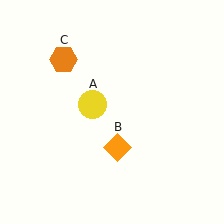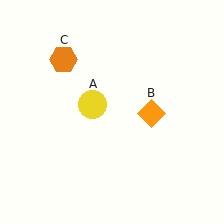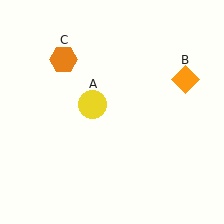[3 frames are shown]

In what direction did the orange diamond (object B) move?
The orange diamond (object B) moved up and to the right.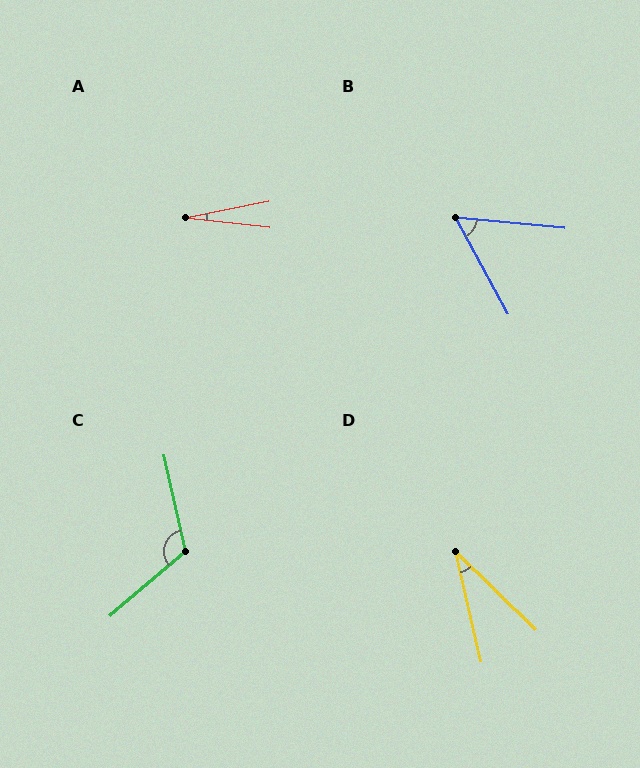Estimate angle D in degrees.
Approximately 33 degrees.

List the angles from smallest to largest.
A (17°), D (33°), B (56°), C (118°).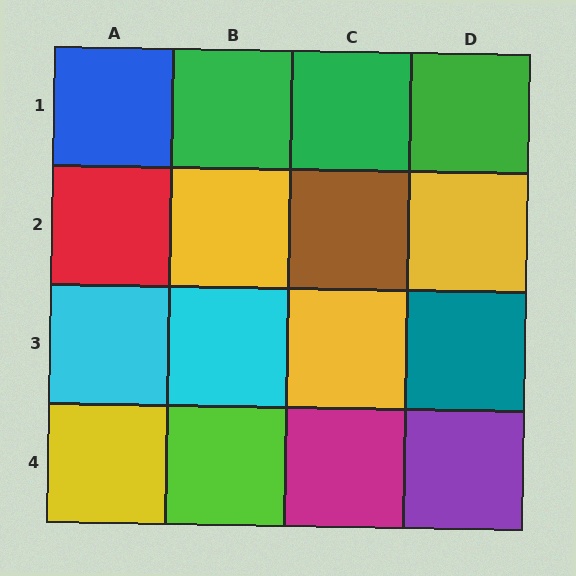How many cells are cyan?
2 cells are cyan.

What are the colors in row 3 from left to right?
Cyan, cyan, yellow, teal.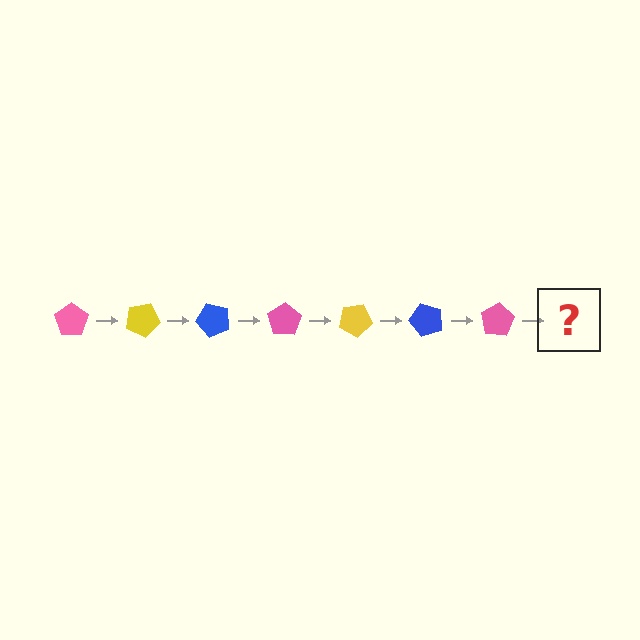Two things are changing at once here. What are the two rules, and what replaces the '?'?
The two rules are that it rotates 25 degrees each step and the color cycles through pink, yellow, and blue. The '?' should be a yellow pentagon, rotated 175 degrees from the start.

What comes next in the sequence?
The next element should be a yellow pentagon, rotated 175 degrees from the start.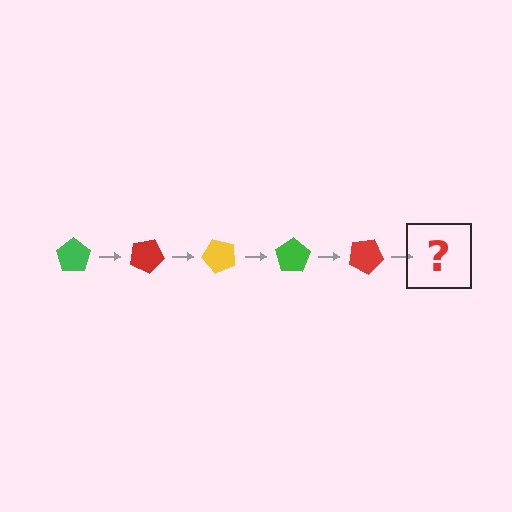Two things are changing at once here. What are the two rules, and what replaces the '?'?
The two rules are that it rotates 25 degrees each step and the color cycles through green, red, and yellow. The '?' should be a yellow pentagon, rotated 125 degrees from the start.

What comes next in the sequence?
The next element should be a yellow pentagon, rotated 125 degrees from the start.